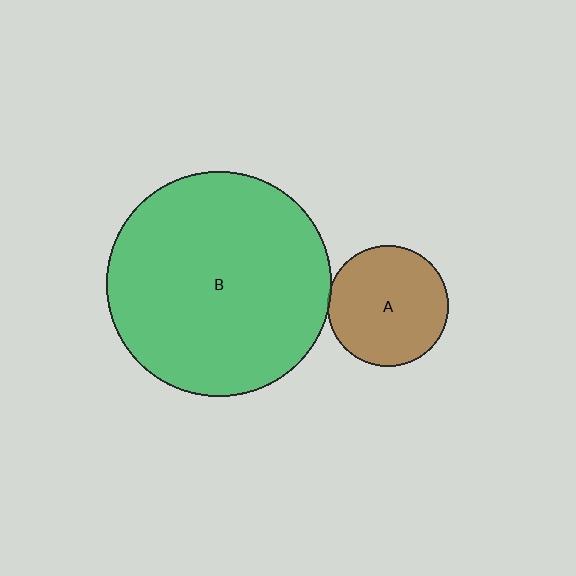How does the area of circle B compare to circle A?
Approximately 3.5 times.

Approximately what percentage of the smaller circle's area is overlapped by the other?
Approximately 5%.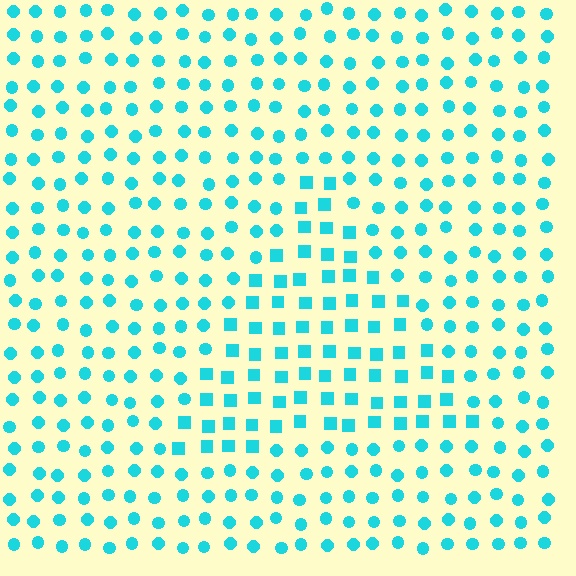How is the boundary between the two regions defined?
The boundary is defined by a change in element shape: squares inside vs. circles outside. All elements share the same color and spacing.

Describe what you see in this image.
The image is filled with small cyan elements arranged in a uniform grid. A triangle-shaped region contains squares, while the surrounding area contains circles. The boundary is defined purely by the change in element shape.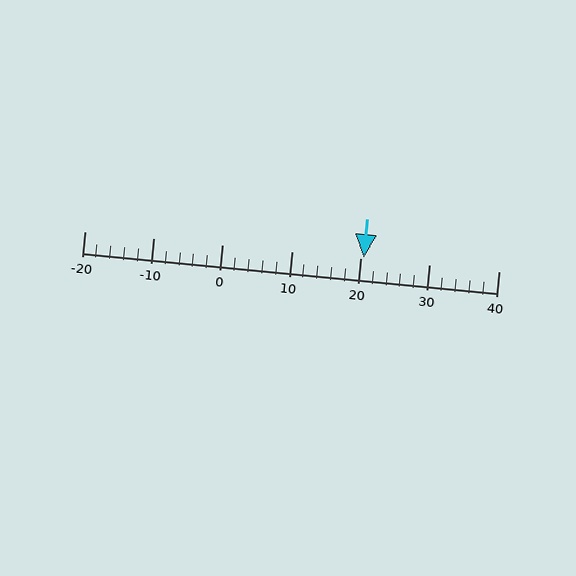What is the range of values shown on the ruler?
The ruler shows values from -20 to 40.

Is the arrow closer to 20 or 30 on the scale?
The arrow is closer to 20.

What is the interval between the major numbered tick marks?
The major tick marks are spaced 10 units apart.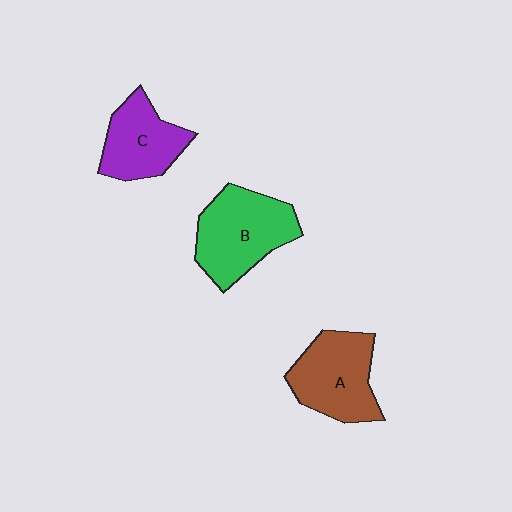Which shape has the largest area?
Shape B (green).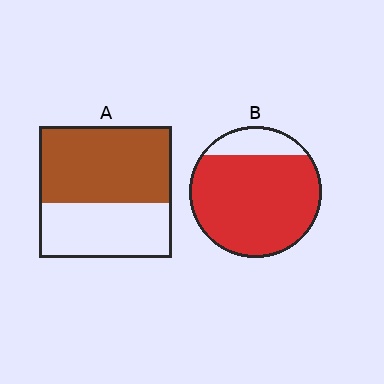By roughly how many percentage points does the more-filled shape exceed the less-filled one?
By roughly 25 percentage points (B over A).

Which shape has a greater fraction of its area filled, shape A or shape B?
Shape B.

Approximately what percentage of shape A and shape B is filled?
A is approximately 60% and B is approximately 85%.